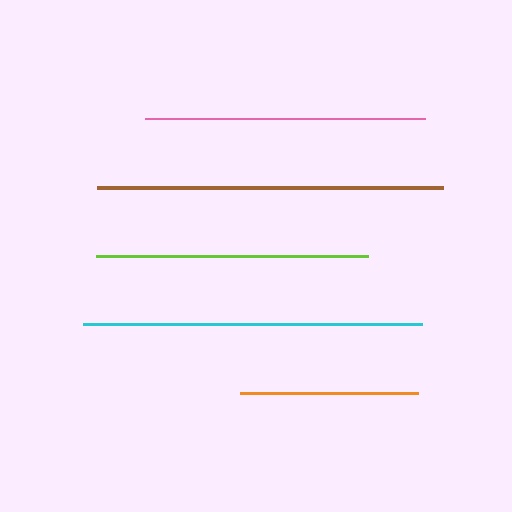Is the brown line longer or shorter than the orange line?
The brown line is longer than the orange line.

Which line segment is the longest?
The brown line is the longest at approximately 346 pixels.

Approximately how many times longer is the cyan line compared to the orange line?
The cyan line is approximately 1.9 times the length of the orange line.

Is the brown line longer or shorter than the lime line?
The brown line is longer than the lime line.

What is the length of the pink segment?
The pink segment is approximately 281 pixels long.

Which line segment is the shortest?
The orange line is the shortest at approximately 178 pixels.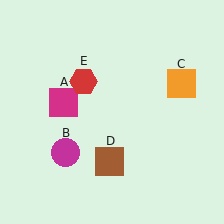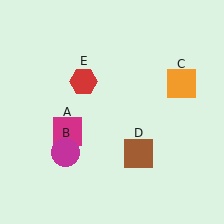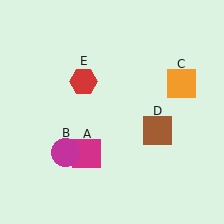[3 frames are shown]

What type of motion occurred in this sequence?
The magenta square (object A), brown square (object D) rotated counterclockwise around the center of the scene.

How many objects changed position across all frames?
2 objects changed position: magenta square (object A), brown square (object D).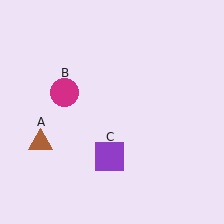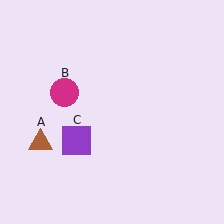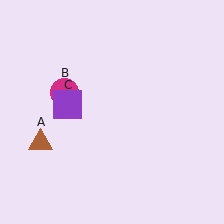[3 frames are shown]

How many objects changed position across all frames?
1 object changed position: purple square (object C).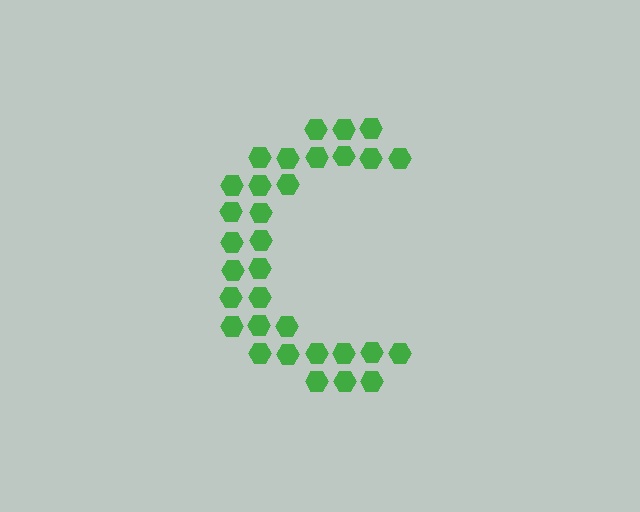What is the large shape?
The large shape is the letter C.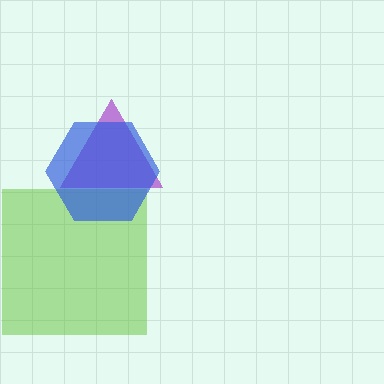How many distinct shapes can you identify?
There are 3 distinct shapes: a purple triangle, a lime square, a blue hexagon.